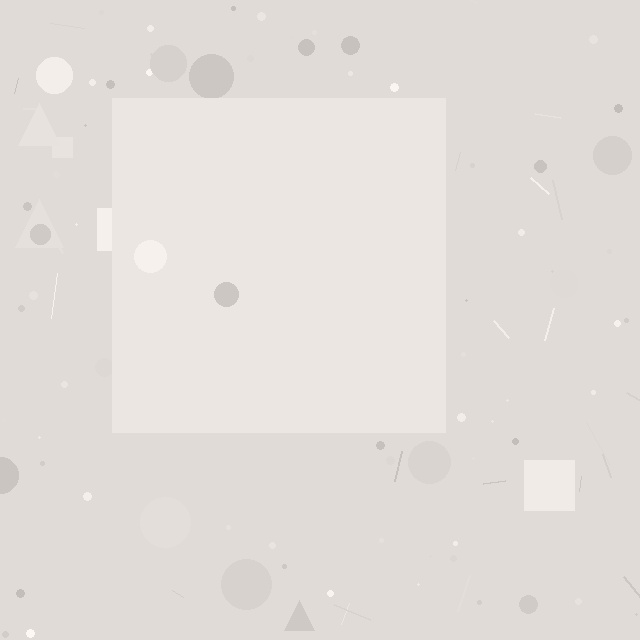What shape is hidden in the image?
A square is hidden in the image.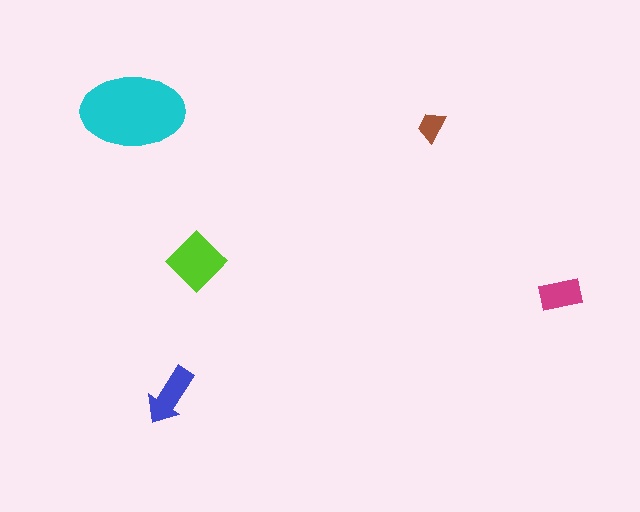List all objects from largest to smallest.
The cyan ellipse, the lime diamond, the blue arrow, the magenta rectangle, the brown trapezoid.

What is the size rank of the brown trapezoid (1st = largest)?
5th.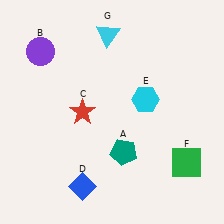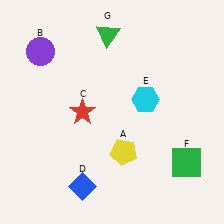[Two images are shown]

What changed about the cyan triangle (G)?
In Image 1, G is cyan. In Image 2, it changed to green.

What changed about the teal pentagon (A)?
In Image 1, A is teal. In Image 2, it changed to yellow.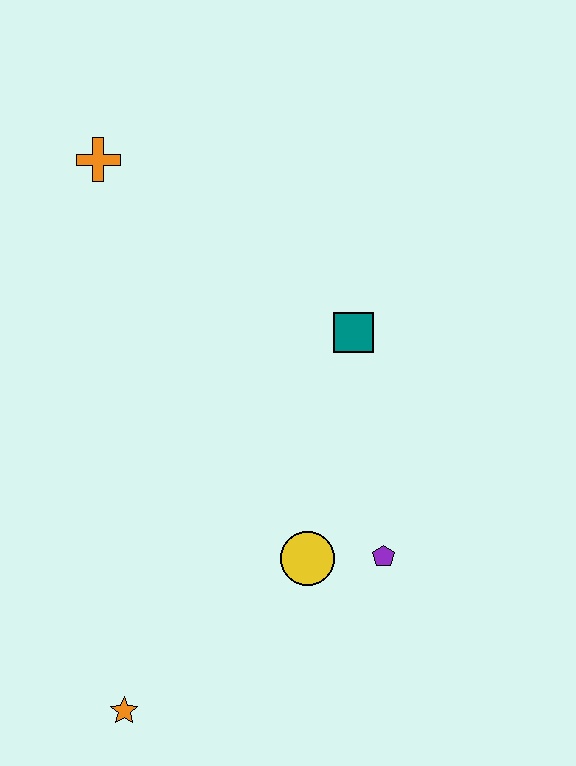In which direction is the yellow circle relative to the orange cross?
The yellow circle is below the orange cross.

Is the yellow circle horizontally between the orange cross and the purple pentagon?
Yes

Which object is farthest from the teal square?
The orange star is farthest from the teal square.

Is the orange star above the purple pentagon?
No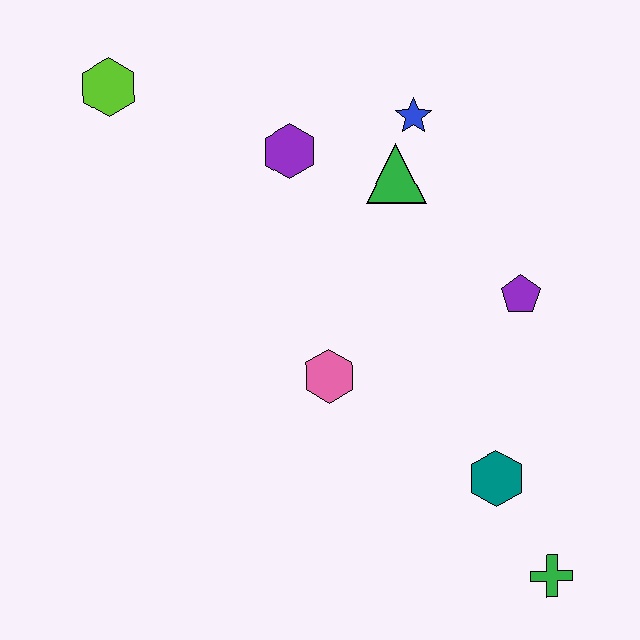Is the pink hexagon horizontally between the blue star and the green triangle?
No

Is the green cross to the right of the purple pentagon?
Yes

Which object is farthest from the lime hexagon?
The green cross is farthest from the lime hexagon.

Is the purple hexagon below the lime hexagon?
Yes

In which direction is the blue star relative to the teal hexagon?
The blue star is above the teal hexagon.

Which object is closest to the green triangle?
The blue star is closest to the green triangle.